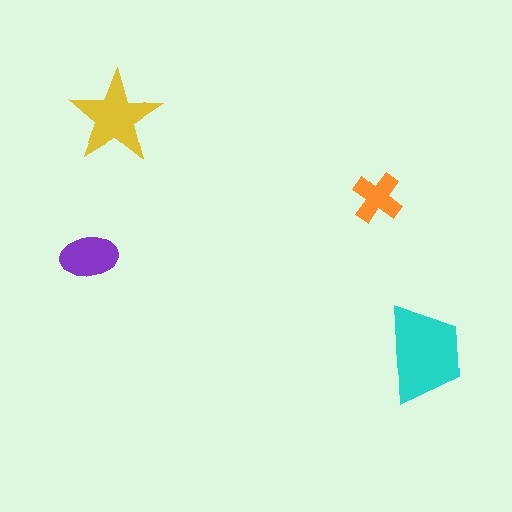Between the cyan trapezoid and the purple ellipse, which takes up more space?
The cyan trapezoid.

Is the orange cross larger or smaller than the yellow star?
Smaller.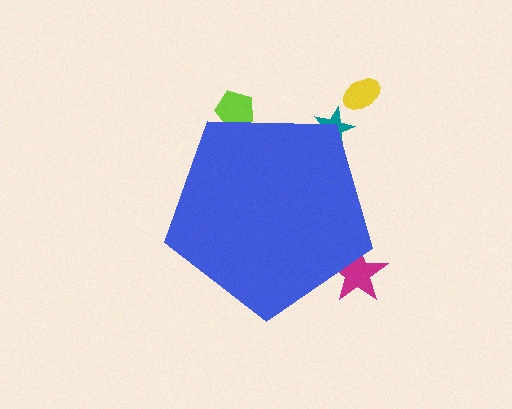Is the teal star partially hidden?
Yes, the teal star is partially hidden behind the blue pentagon.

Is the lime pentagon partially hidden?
Yes, the lime pentagon is partially hidden behind the blue pentagon.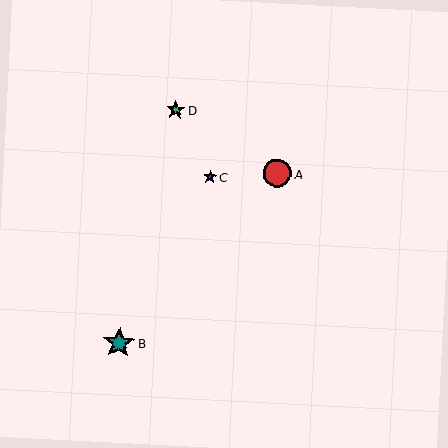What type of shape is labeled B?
Shape B is a teal star.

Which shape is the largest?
The teal star (labeled B) is the largest.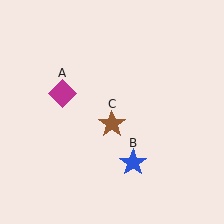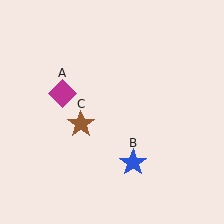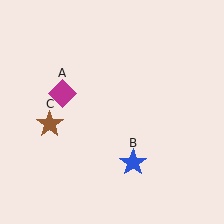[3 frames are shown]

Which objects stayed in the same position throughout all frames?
Magenta diamond (object A) and blue star (object B) remained stationary.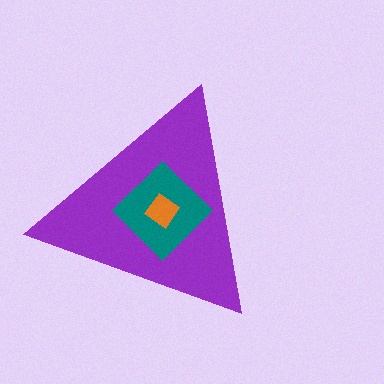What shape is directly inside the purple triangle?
The teal diamond.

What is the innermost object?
The orange diamond.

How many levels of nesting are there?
3.